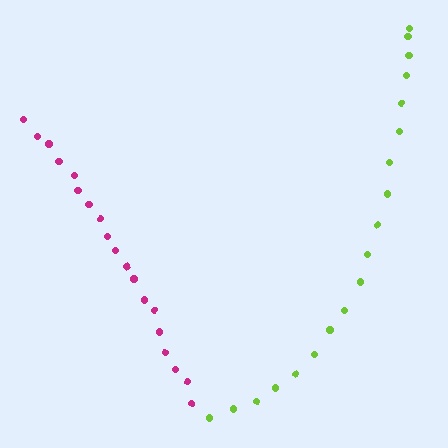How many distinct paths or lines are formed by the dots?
There are 2 distinct paths.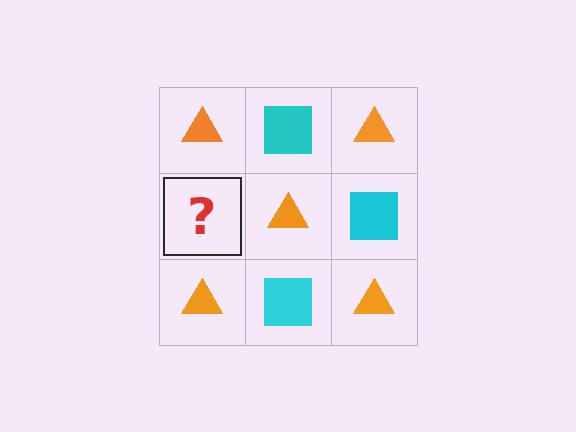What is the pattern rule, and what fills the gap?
The rule is that it alternates orange triangle and cyan square in a checkerboard pattern. The gap should be filled with a cyan square.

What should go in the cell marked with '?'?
The missing cell should contain a cyan square.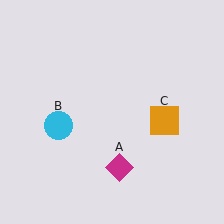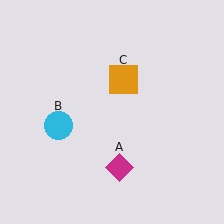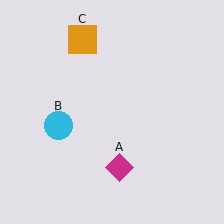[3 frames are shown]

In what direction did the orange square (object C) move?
The orange square (object C) moved up and to the left.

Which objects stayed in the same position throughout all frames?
Magenta diamond (object A) and cyan circle (object B) remained stationary.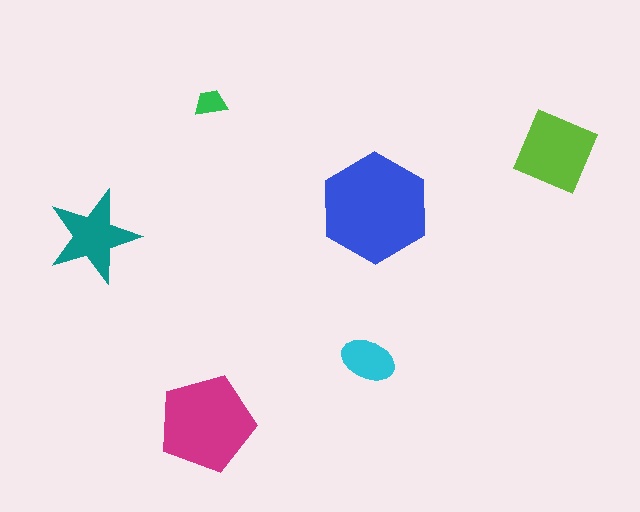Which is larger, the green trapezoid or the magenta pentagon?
The magenta pentagon.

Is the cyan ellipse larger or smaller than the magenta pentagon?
Smaller.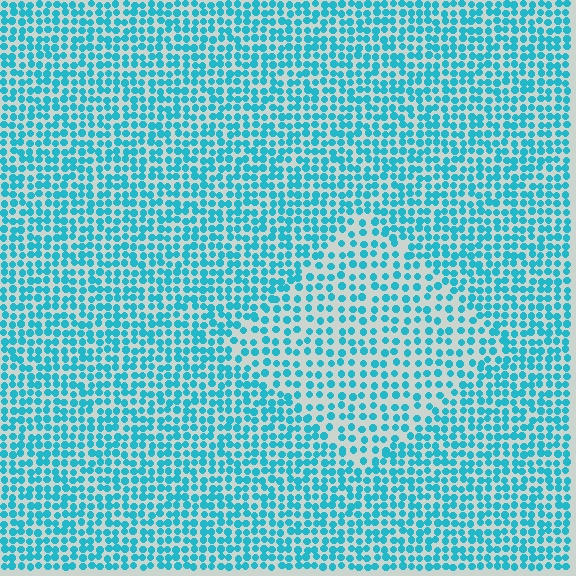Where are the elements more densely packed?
The elements are more densely packed outside the diamond boundary.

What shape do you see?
I see a diamond.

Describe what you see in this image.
The image contains small cyan elements arranged at two different densities. A diamond-shaped region is visible where the elements are less densely packed than the surrounding area.